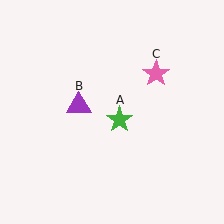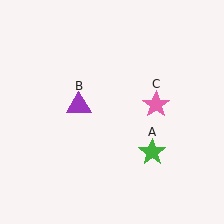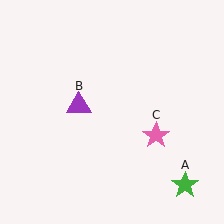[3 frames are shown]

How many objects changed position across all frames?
2 objects changed position: green star (object A), pink star (object C).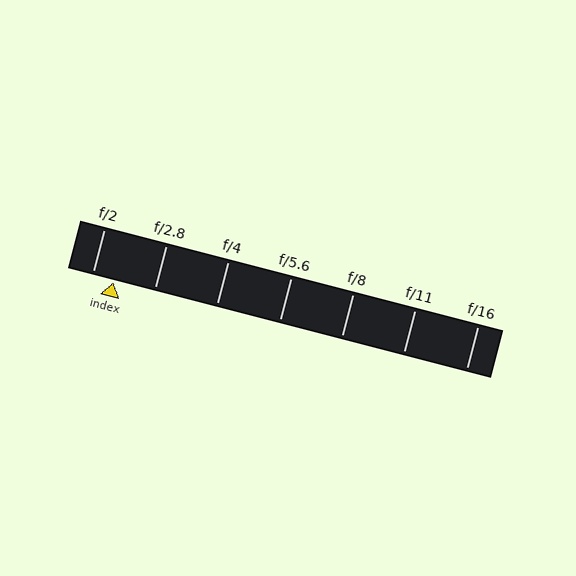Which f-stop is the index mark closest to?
The index mark is closest to f/2.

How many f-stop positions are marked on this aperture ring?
There are 7 f-stop positions marked.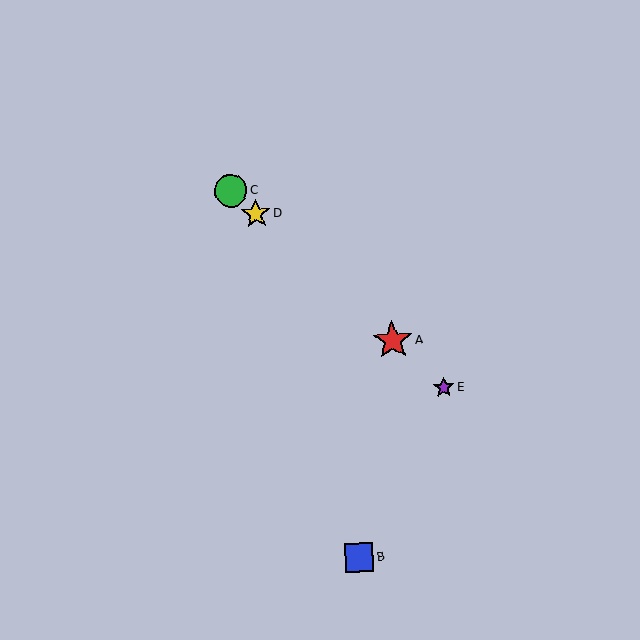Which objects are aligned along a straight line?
Objects A, C, D, E are aligned along a straight line.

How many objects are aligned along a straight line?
4 objects (A, C, D, E) are aligned along a straight line.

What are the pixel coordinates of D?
Object D is at (256, 214).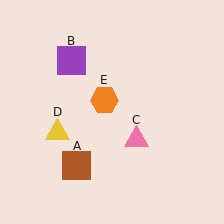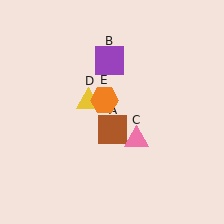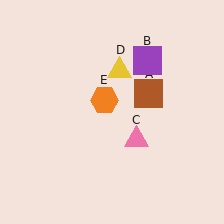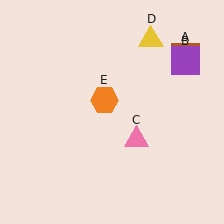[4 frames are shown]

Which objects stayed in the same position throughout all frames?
Pink triangle (object C) and orange hexagon (object E) remained stationary.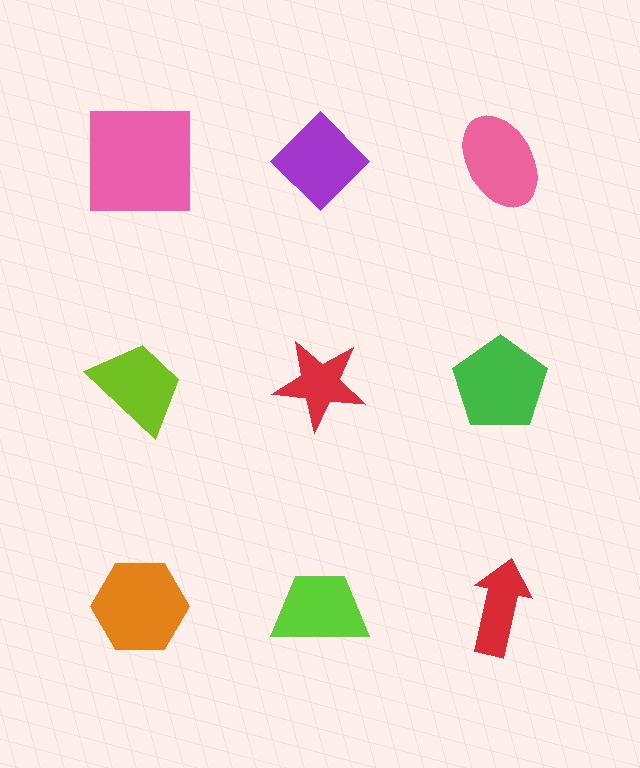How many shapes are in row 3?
3 shapes.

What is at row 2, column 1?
A lime trapezoid.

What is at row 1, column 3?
A pink ellipse.